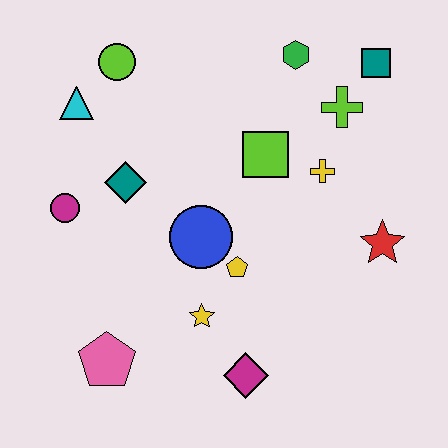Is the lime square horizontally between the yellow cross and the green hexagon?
No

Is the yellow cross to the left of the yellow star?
No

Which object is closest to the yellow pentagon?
The blue circle is closest to the yellow pentagon.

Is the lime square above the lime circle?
No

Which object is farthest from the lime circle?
The magenta diamond is farthest from the lime circle.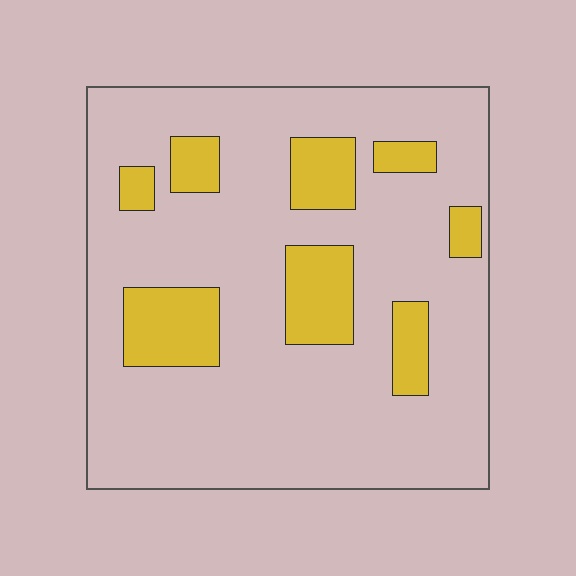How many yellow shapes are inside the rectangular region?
8.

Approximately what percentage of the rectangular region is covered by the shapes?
Approximately 20%.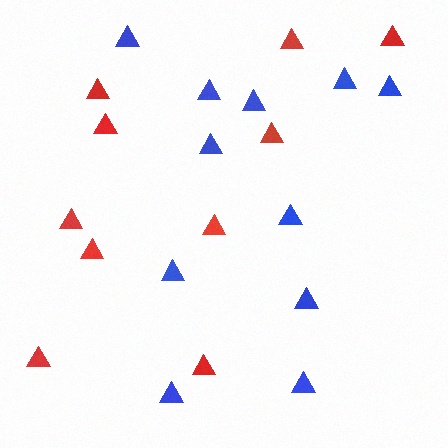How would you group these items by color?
There are 2 groups: one group of red triangles (10) and one group of blue triangles (11).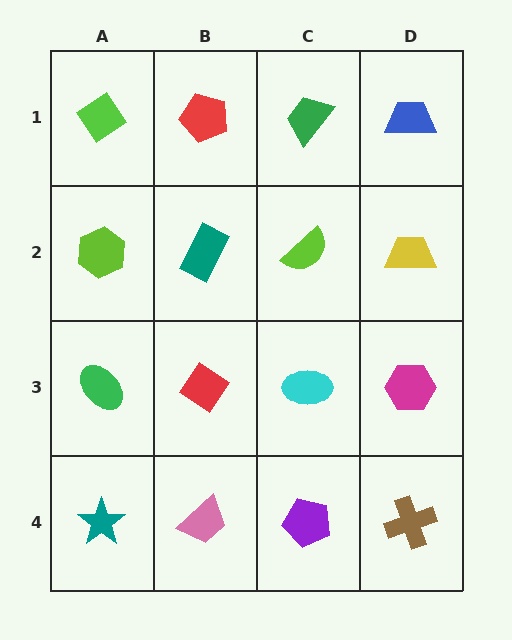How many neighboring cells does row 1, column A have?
2.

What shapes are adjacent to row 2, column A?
A lime diamond (row 1, column A), a green ellipse (row 3, column A), a teal rectangle (row 2, column B).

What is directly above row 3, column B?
A teal rectangle.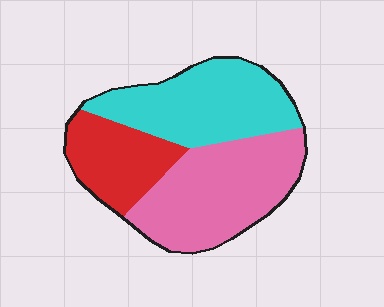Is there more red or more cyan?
Cyan.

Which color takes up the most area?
Pink, at roughly 40%.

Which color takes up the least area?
Red, at roughly 20%.